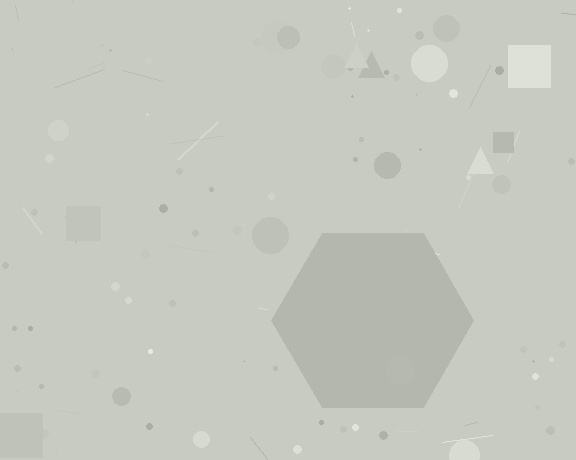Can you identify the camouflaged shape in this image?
The camouflaged shape is a hexagon.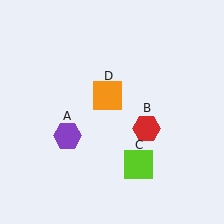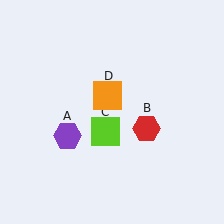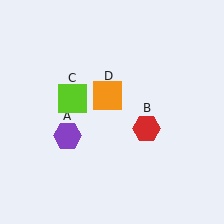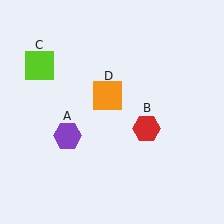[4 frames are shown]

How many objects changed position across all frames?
1 object changed position: lime square (object C).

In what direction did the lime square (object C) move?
The lime square (object C) moved up and to the left.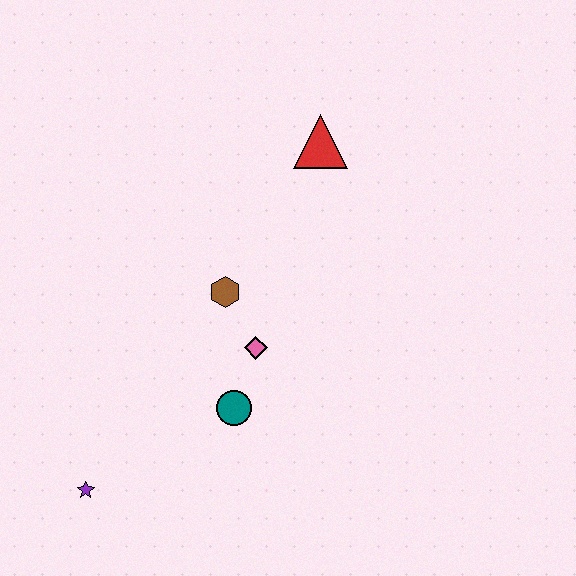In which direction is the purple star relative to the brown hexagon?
The purple star is below the brown hexagon.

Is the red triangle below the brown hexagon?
No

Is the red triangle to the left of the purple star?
No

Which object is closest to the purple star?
The teal circle is closest to the purple star.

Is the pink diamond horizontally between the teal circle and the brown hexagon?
No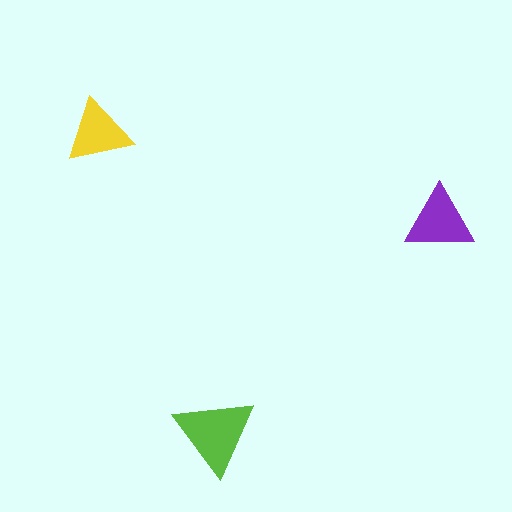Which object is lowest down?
The lime triangle is bottommost.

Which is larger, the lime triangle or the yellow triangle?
The lime one.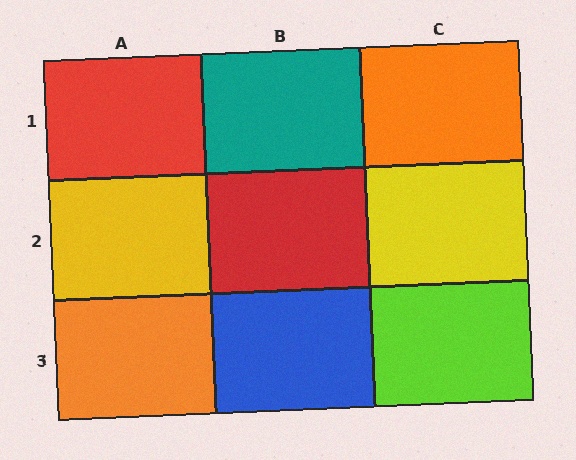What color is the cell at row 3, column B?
Blue.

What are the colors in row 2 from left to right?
Yellow, red, yellow.